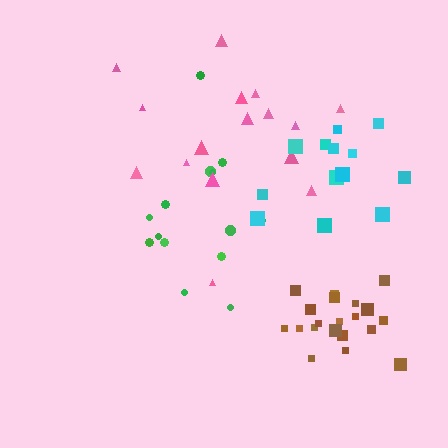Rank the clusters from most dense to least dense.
brown, cyan, pink, green.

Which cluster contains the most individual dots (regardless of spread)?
Brown (20).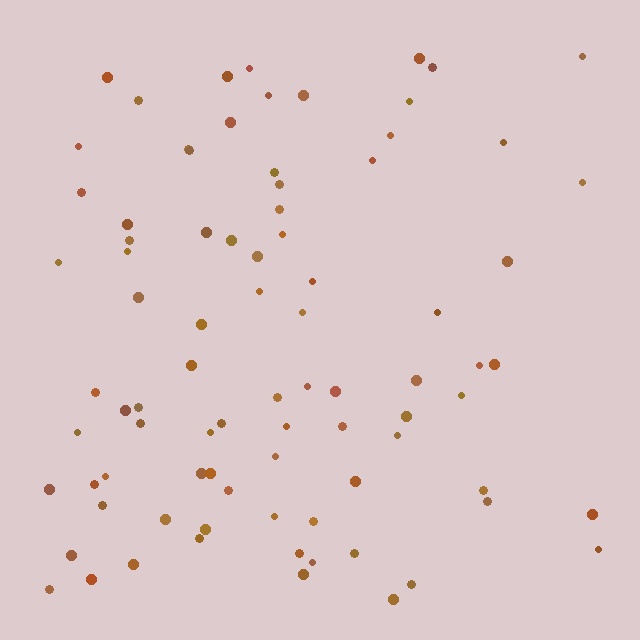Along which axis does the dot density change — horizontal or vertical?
Horizontal.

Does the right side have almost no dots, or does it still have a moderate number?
Still a moderate number, just noticeably fewer than the left.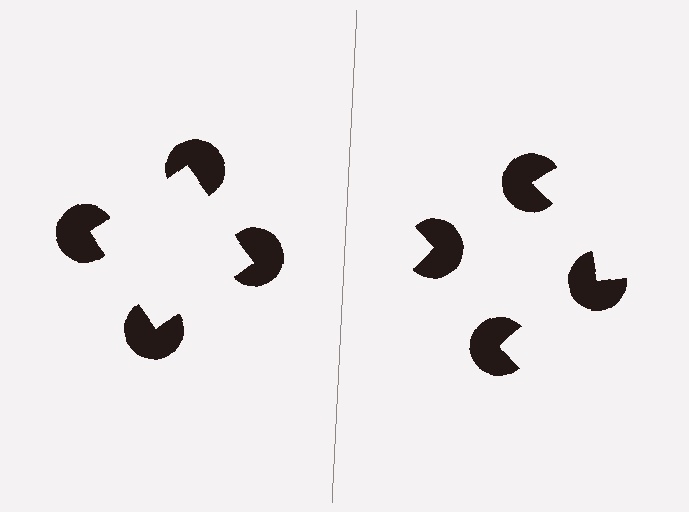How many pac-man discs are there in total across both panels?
8 — 4 on each side.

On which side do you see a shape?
An illusory square appears on the left side. On the right side the wedge cuts are rotated, so no coherent shape forms.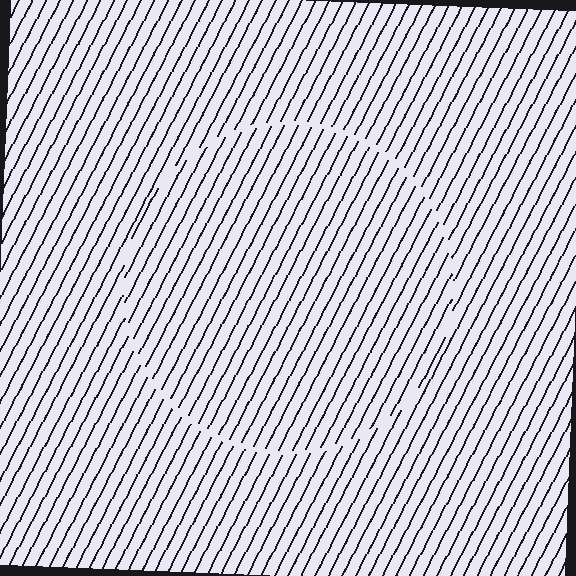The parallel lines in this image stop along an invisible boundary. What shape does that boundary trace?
An illusory circle. The interior of the shape contains the same grating, shifted by half a period — the contour is defined by the phase discontinuity where line-ends from the inner and outer gratings abut.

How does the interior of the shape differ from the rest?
The interior of the shape contains the same grating, shifted by half a period — the contour is defined by the phase discontinuity where line-ends from the inner and outer gratings abut.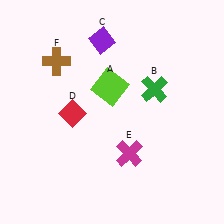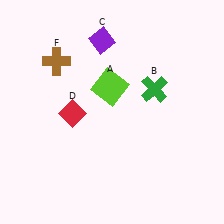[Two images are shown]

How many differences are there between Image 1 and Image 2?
There is 1 difference between the two images.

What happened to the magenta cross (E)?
The magenta cross (E) was removed in Image 2. It was in the bottom-right area of Image 1.